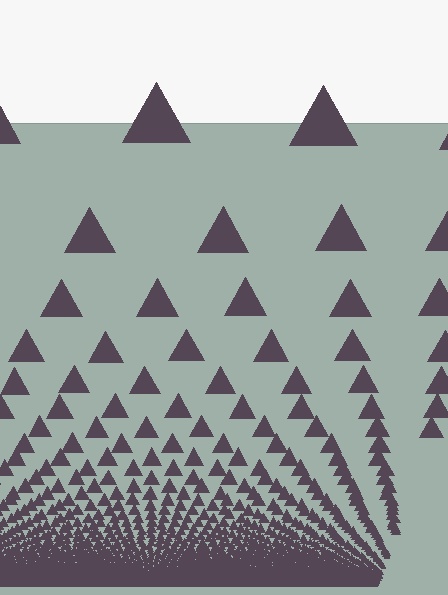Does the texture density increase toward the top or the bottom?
Density increases toward the bottom.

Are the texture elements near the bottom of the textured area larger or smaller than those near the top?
Smaller. The gradient is inverted — elements near the bottom are smaller and denser.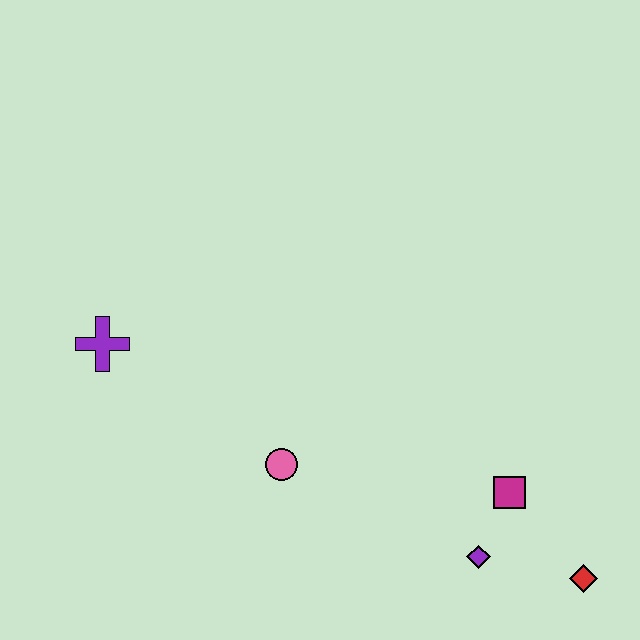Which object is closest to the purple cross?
The pink circle is closest to the purple cross.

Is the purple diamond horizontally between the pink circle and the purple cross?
No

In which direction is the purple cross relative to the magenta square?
The purple cross is to the left of the magenta square.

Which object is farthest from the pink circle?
The red diamond is farthest from the pink circle.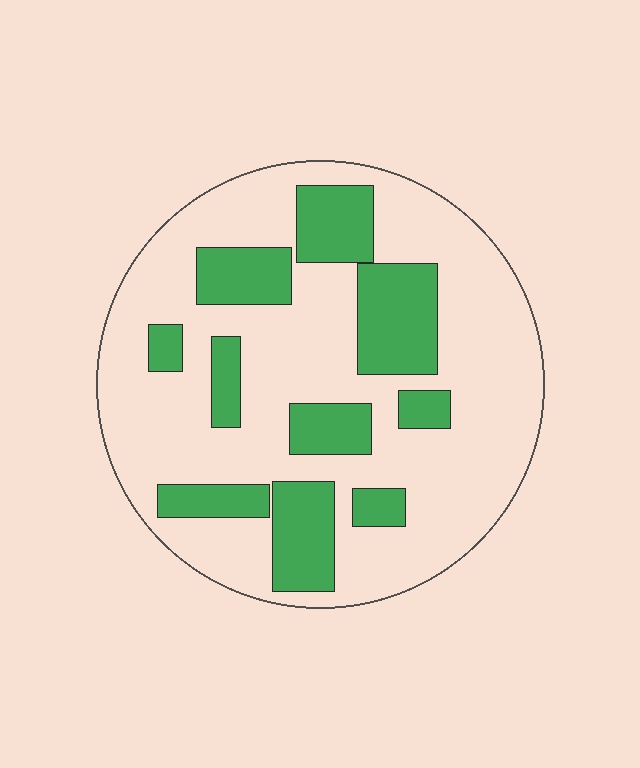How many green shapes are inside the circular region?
10.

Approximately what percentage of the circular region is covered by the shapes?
Approximately 30%.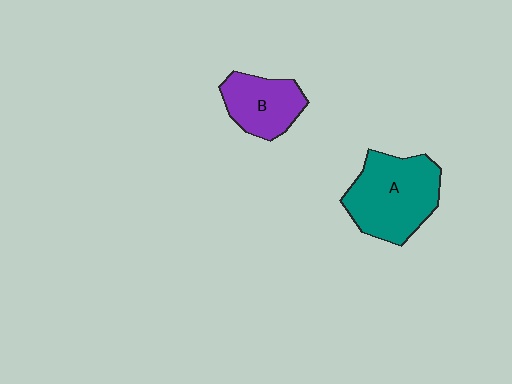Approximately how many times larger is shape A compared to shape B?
Approximately 1.6 times.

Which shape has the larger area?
Shape A (teal).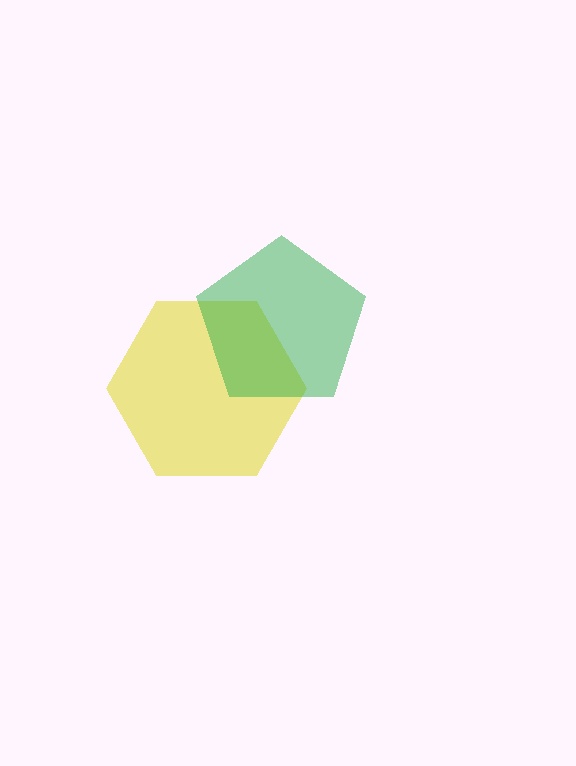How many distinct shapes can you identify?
There are 2 distinct shapes: a yellow hexagon, a green pentagon.